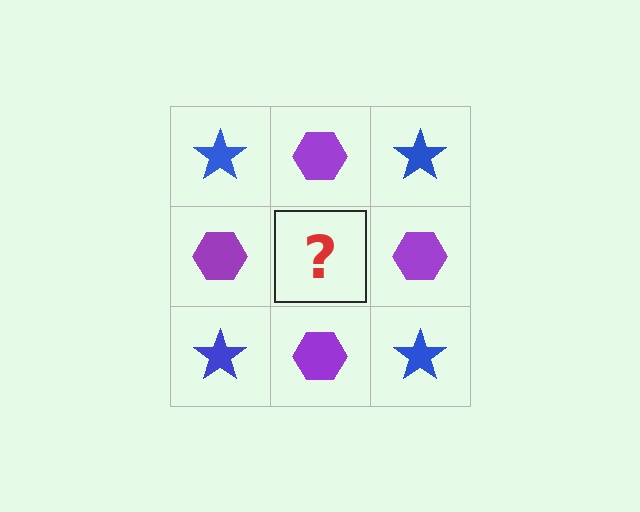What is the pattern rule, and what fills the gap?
The rule is that it alternates blue star and purple hexagon in a checkerboard pattern. The gap should be filled with a blue star.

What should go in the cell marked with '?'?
The missing cell should contain a blue star.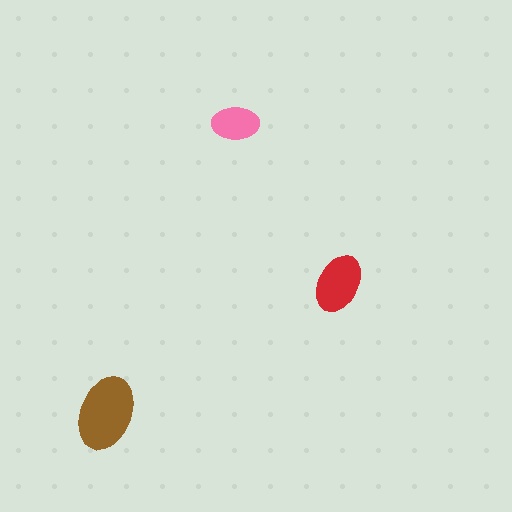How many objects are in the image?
There are 3 objects in the image.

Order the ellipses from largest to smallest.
the brown one, the red one, the pink one.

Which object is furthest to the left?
The brown ellipse is leftmost.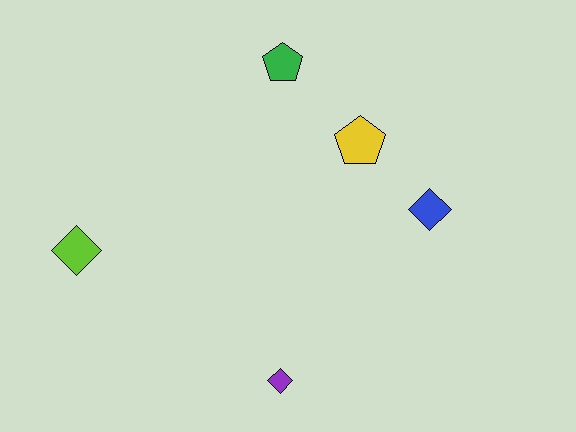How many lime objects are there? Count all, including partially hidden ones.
There is 1 lime object.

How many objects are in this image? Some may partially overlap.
There are 5 objects.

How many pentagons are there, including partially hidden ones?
There are 2 pentagons.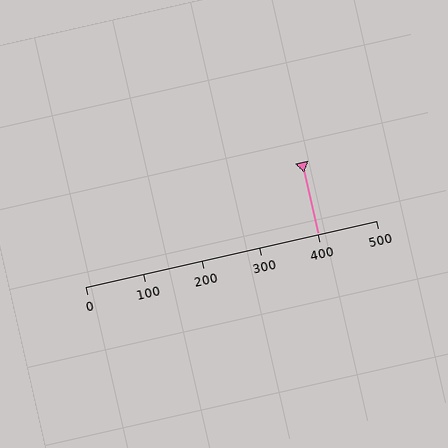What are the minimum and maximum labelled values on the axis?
The axis runs from 0 to 500.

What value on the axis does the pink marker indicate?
The marker indicates approximately 400.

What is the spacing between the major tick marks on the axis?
The major ticks are spaced 100 apart.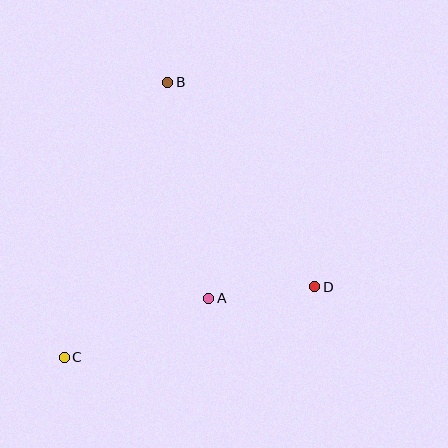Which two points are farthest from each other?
Points B and C are farthest from each other.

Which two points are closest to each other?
Points A and D are closest to each other.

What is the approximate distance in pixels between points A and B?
The distance between A and B is approximately 220 pixels.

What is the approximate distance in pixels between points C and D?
The distance between C and D is approximately 260 pixels.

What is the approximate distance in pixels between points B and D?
The distance between B and D is approximately 251 pixels.